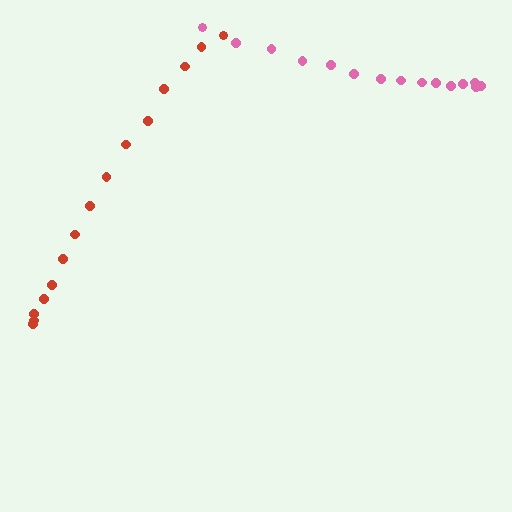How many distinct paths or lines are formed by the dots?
There are 2 distinct paths.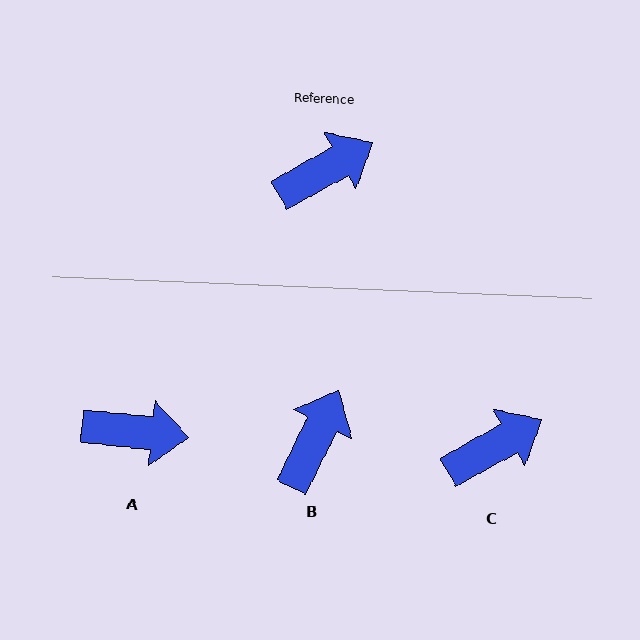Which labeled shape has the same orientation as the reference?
C.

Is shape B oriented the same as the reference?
No, it is off by about 34 degrees.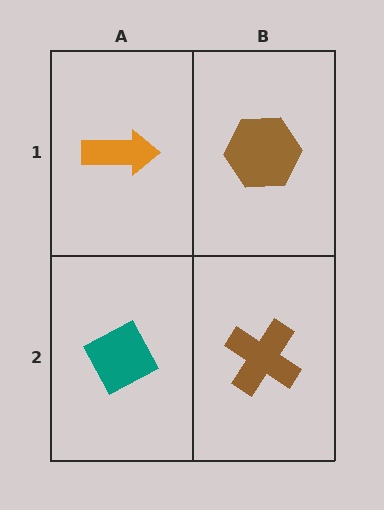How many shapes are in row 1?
2 shapes.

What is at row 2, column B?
A brown cross.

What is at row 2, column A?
A teal diamond.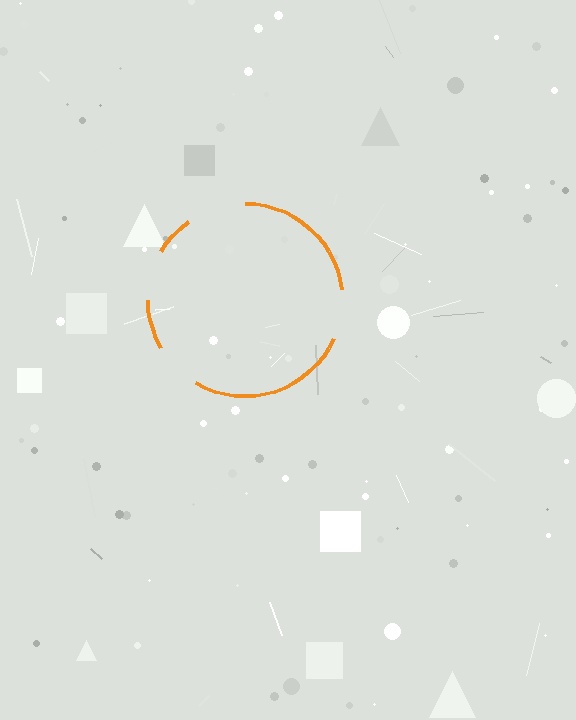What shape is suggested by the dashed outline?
The dashed outline suggests a circle.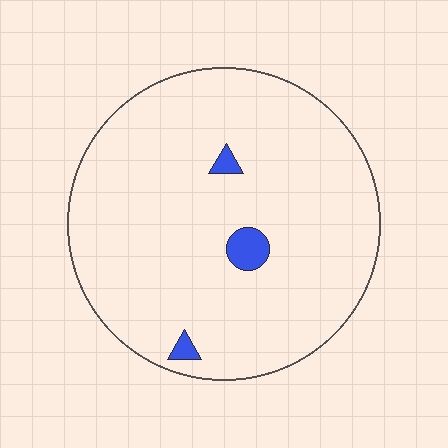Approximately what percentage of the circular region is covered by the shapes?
Approximately 5%.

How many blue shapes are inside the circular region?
3.